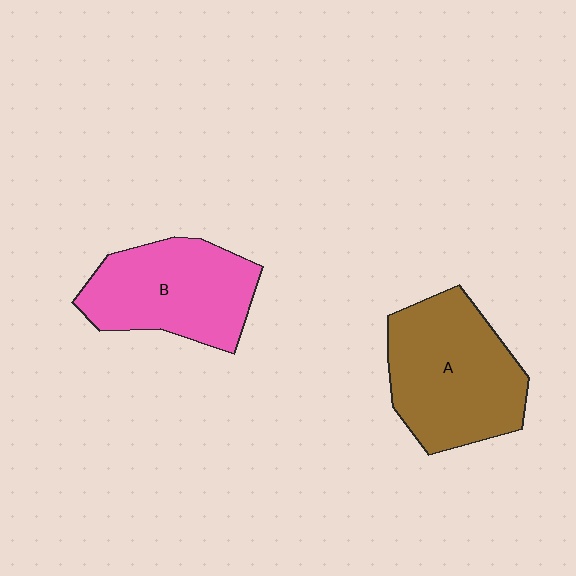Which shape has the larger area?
Shape A (brown).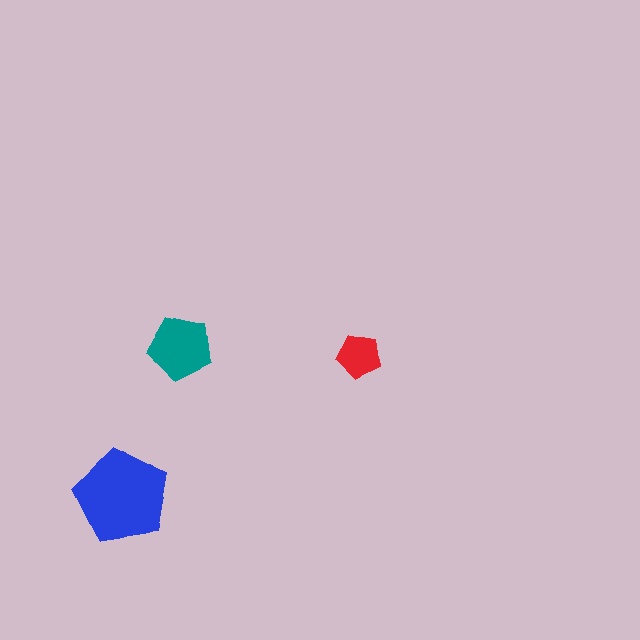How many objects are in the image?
There are 3 objects in the image.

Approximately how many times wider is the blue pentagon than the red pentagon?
About 2 times wider.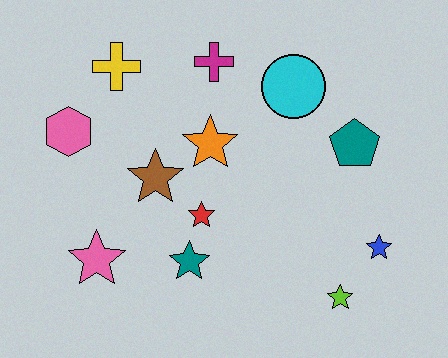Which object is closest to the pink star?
The teal star is closest to the pink star.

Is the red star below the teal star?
No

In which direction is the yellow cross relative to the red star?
The yellow cross is above the red star.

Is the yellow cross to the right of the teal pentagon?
No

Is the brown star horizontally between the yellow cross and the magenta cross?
Yes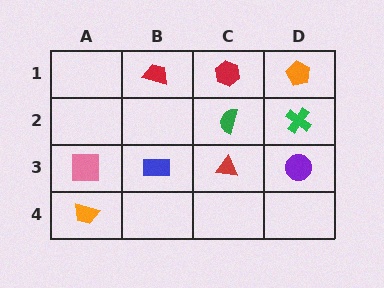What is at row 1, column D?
An orange pentagon.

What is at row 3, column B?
A blue rectangle.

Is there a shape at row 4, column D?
No, that cell is empty.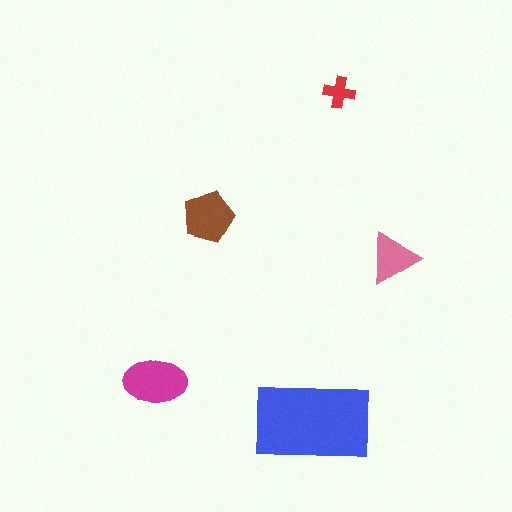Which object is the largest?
The blue rectangle.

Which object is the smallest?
The red cross.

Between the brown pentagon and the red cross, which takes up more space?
The brown pentagon.